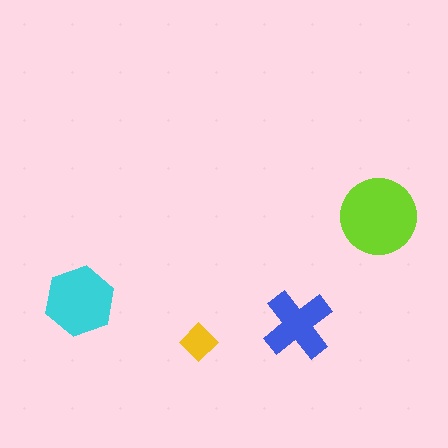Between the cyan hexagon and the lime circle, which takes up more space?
The lime circle.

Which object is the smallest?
The yellow diamond.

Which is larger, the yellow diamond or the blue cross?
The blue cross.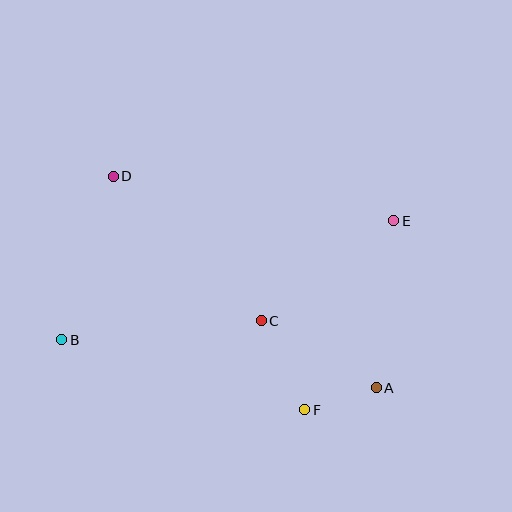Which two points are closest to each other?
Points A and F are closest to each other.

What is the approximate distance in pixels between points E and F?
The distance between E and F is approximately 209 pixels.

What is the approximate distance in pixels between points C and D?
The distance between C and D is approximately 207 pixels.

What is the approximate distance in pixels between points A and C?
The distance between A and C is approximately 133 pixels.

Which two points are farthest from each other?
Points B and E are farthest from each other.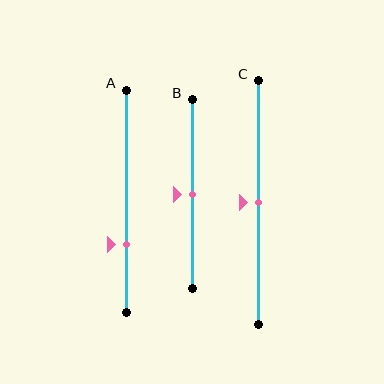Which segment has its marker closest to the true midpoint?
Segment B has its marker closest to the true midpoint.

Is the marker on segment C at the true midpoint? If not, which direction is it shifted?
Yes, the marker on segment C is at the true midpoint.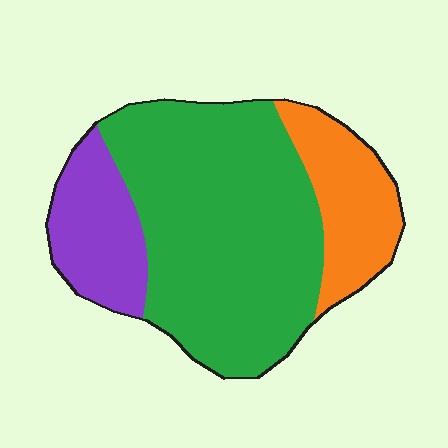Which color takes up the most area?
Green, at roughly 65%.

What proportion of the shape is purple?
Purple takes up about one sixth (1/6) of the shape.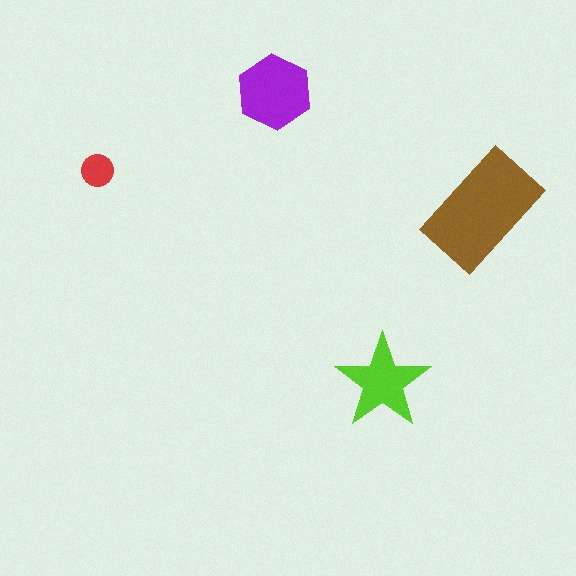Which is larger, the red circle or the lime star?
The lime star.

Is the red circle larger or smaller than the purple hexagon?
Smaller.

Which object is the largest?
The brown rectangle.